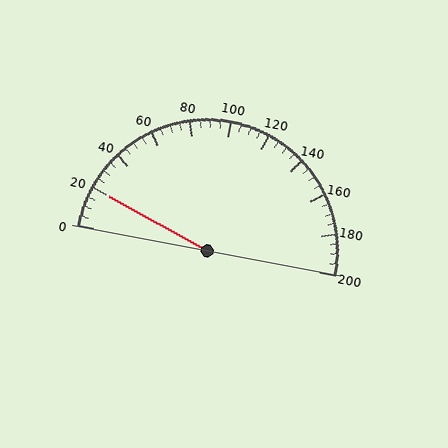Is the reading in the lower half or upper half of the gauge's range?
The reading is in the lower half of the range (0 to 200).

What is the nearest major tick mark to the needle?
The nearest major tick mark is 20.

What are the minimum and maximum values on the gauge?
The gauge ranges from 0 to 200.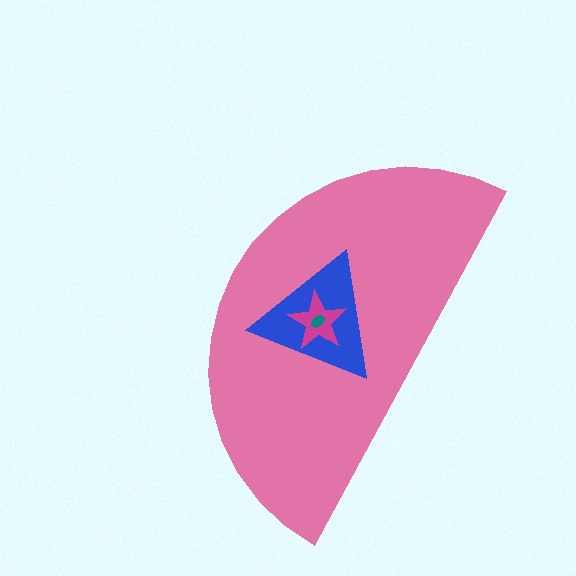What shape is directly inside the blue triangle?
The magenta star.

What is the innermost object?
The teal ellipse.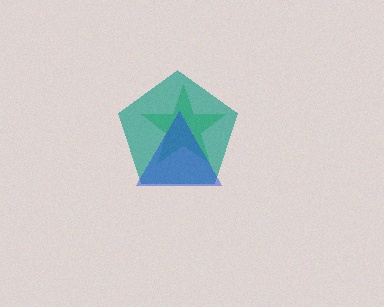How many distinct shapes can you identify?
There are 3 distinct shapes: a green star, a teal pentagon, a blue triangle.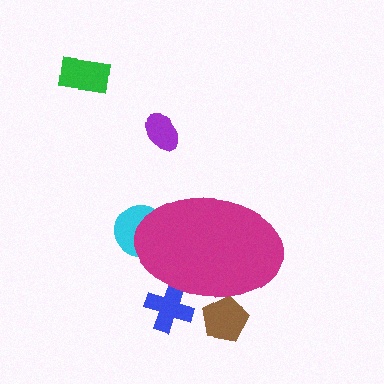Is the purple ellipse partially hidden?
No, the purple ellipse is fully visible.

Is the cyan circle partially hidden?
Yes, the cyan circle is partially hidden behind the magenta ellipse.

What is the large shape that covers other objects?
A magenta ellipse.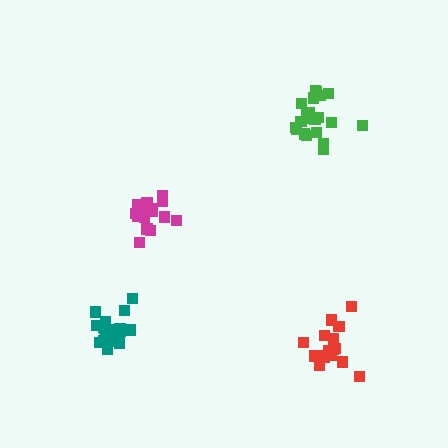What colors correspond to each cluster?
The clusters are colored: teal, green, magenta, red.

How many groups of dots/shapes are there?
There are 4 groups.